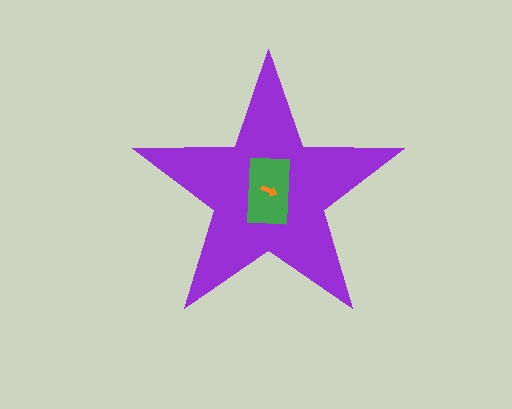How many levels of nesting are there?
3.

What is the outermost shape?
The purple star.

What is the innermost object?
The orange arrow.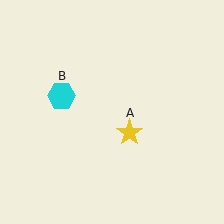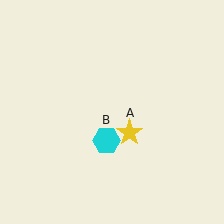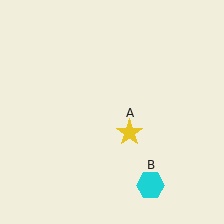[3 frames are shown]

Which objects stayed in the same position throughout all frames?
Yellow star (object A) remained stationary.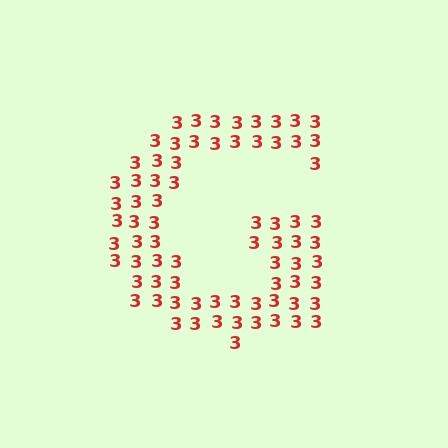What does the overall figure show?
The overall figure shows the letter G.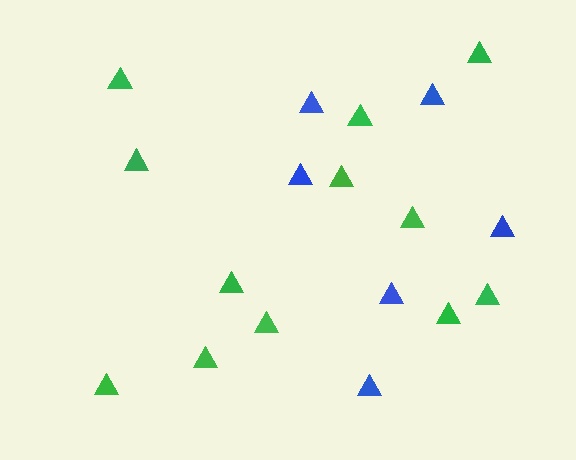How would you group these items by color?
There are 2 groups: one group of blue triangles (6) and one group of green triangles (12).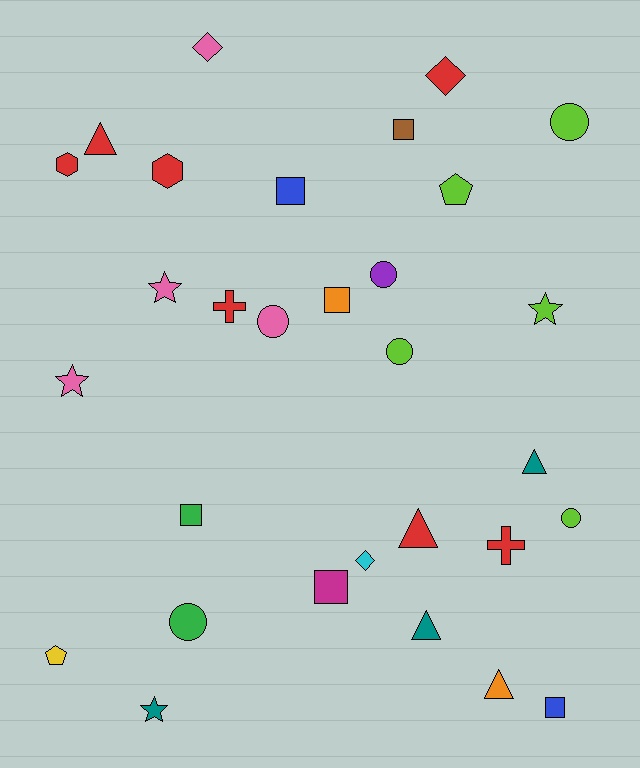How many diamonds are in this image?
There are 3 diamonds.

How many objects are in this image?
There are 30 objects.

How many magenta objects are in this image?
There is 1 magenta object.